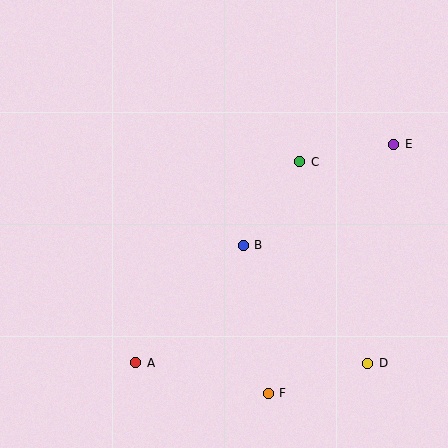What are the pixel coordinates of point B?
Point B is at (243, 245).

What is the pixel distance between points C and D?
The distance between C and D is 213 pixels.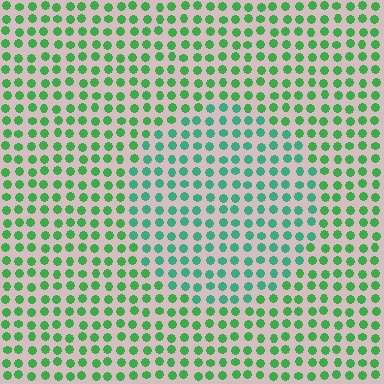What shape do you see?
I see a circle.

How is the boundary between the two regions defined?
The boundary is defined purely by a slight shift in hue (about 31 degrees). Spacing, size, and orientation are identical on both sides.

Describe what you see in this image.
The image is filled with small green elements in a uniform arrangement. A circle-shaped region is visible where the elements are tinted to a slightly different hue, forming a subtle color boundary.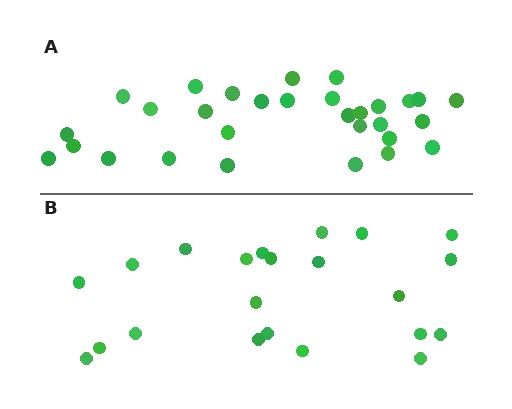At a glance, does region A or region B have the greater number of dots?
Region A (the top region) has more dots.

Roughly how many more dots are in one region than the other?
Region A has roughly 8 or so more dots than region B.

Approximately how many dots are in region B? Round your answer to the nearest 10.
About 20 dots. (The exact count is 22, which rounds to 20.)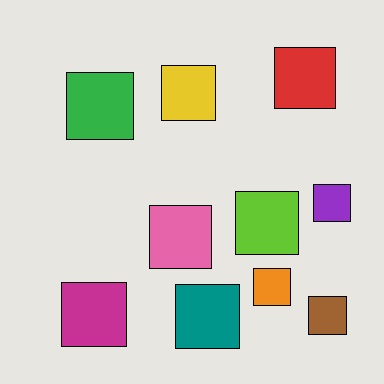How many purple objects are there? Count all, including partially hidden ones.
There is 1 purple object.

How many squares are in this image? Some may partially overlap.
There are 10 squares.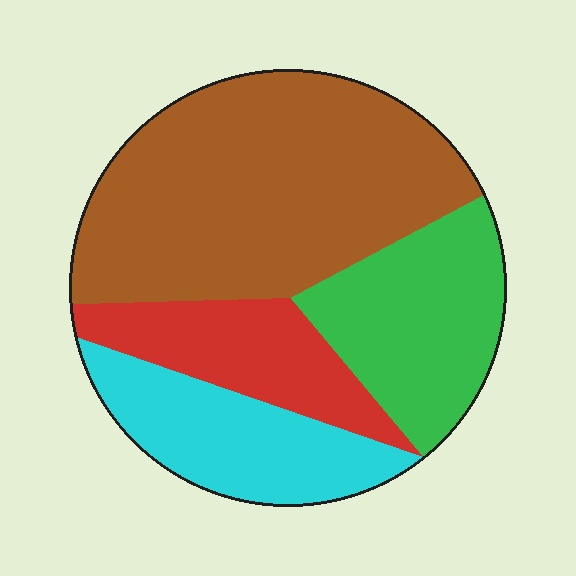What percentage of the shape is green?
Green covers roughly 20% of the shape.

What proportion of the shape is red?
Red takes up about one sixth (1/6) of the shape.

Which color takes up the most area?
Brown, at roughly 45%.